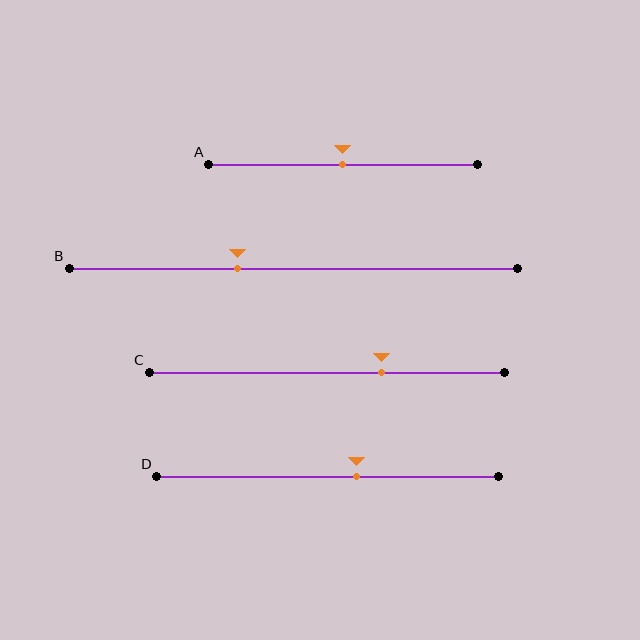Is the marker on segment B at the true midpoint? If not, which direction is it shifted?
No, the marker on segment B is shifted to the left by about 12% of the segment length.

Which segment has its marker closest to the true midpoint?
Segment A has its marker closest to the true midpoint.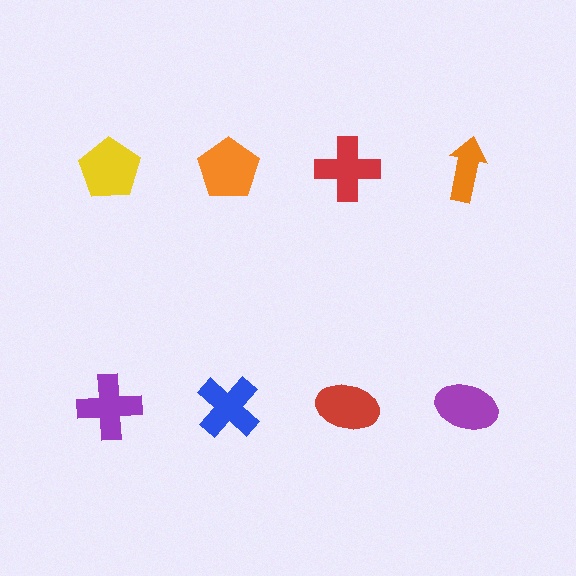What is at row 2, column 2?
A blue cross.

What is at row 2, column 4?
A purple ellipse.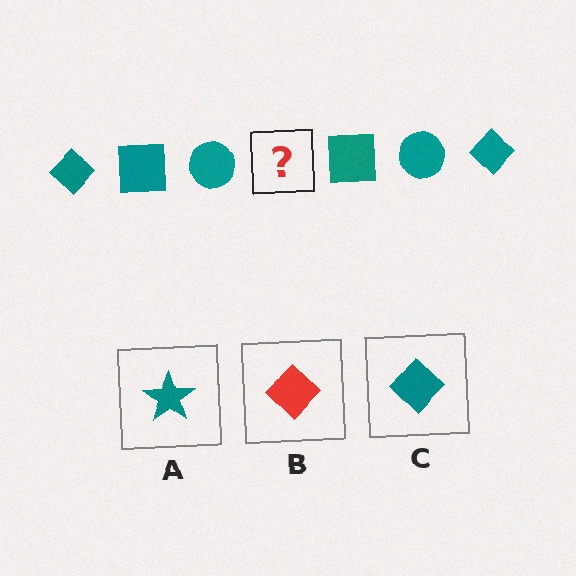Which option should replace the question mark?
Option C.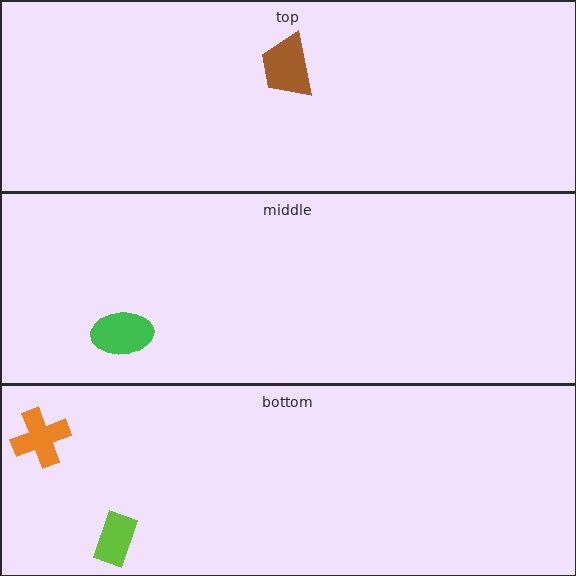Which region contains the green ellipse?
The middle region.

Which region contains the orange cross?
The bottom region.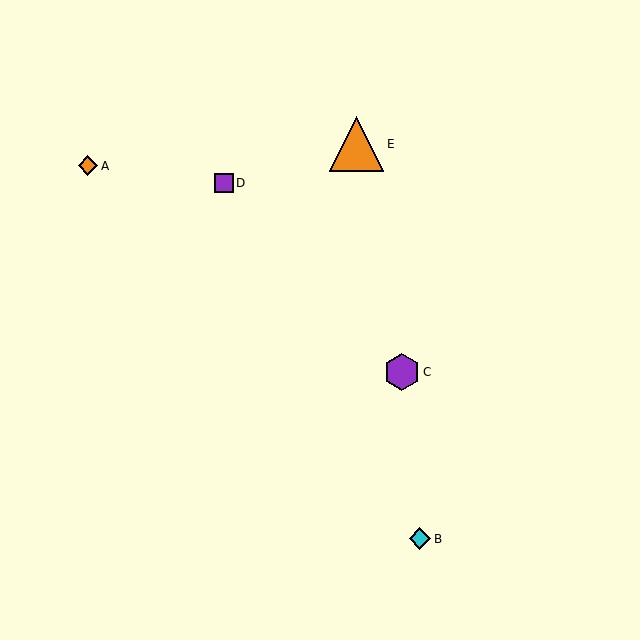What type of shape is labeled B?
Shape B is a cyan diamond.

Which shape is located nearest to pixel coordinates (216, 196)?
The purple square (labeled D) at (224, 183) is nearest to that location.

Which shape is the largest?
The orange triangle (labeled E) is the largest.